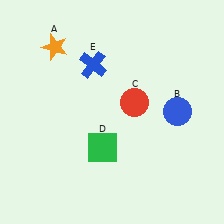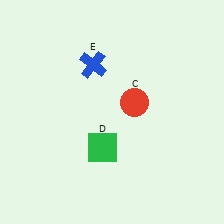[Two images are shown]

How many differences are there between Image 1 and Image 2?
There are 2 differences between the two images.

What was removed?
The orange star (A), the blue circle (B) were removed in Image 2.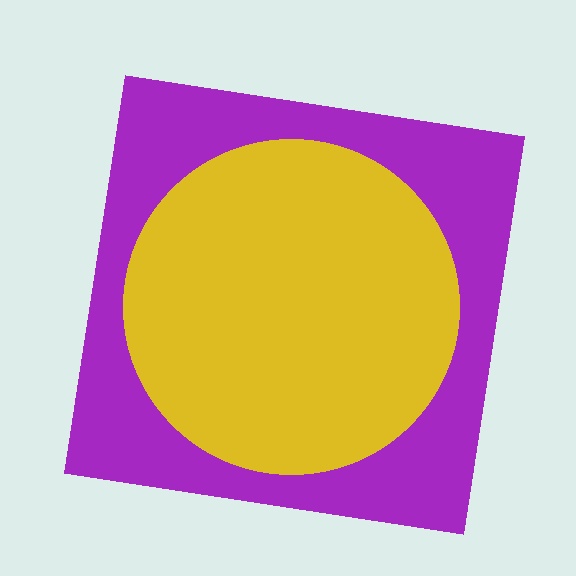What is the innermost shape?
The yellow circle.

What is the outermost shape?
The purple square.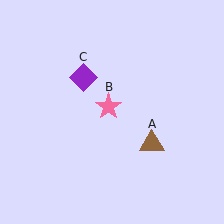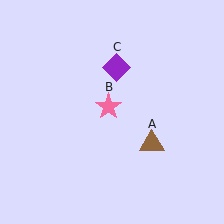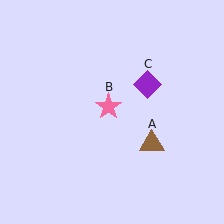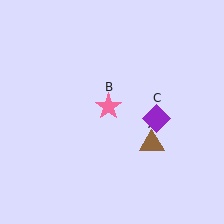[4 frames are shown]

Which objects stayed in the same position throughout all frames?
Brown triangle (object A) and pink star (object B) remained stationary.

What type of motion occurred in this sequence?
The purple diamond (object C) rotated clockwise around the center of the scene.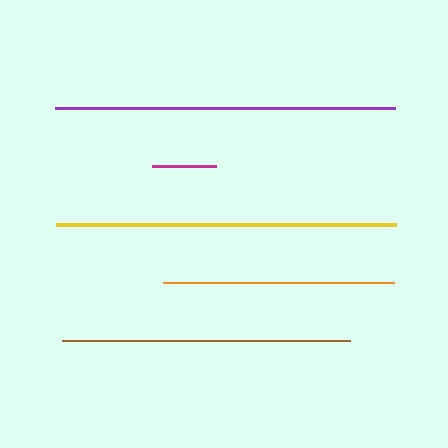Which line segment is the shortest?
The magenta line is the shortest at approximately 64 pixels.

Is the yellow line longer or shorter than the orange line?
The yellow line is longer than the orange line.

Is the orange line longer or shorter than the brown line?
The brown line is longer than the orange line.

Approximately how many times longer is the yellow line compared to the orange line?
The yellow line is approximately 1.5 times the length of the orange line.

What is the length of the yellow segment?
The yellow segment is approximately 340 pixels long.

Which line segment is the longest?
The purple line is the longest at approximately 340 pixels.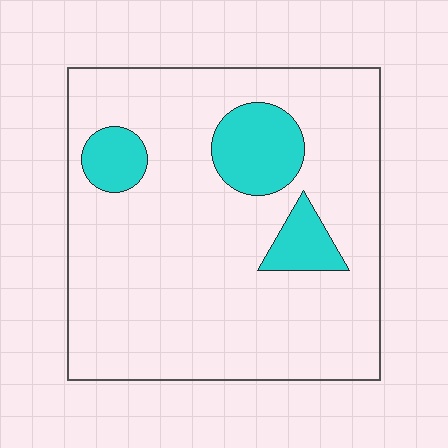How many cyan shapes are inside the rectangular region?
3.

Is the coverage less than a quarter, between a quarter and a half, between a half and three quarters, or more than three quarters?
Less than a quarter.